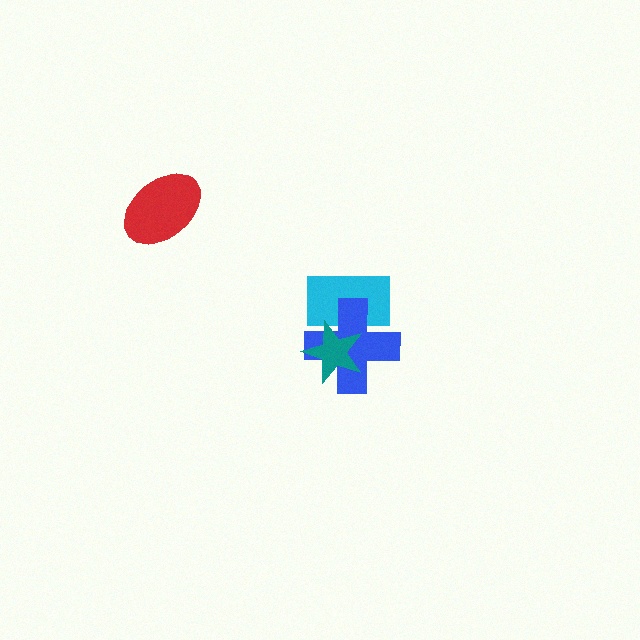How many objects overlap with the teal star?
2 objects overlap with the teal star.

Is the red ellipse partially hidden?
No, no other shape covers it.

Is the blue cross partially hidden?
Yes, it is partially covered by another shape.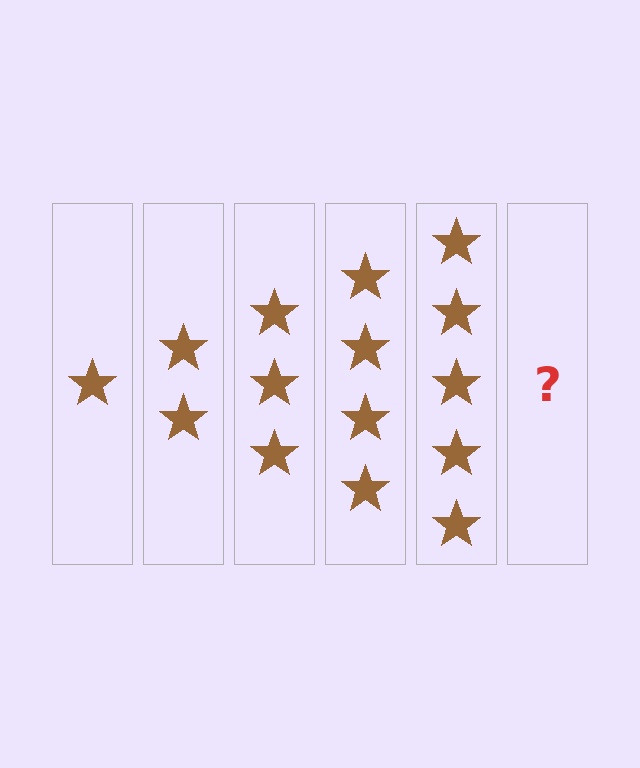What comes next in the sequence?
The next element should be 6 stars.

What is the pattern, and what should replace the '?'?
The pattern is that each step adds one more star. The '?' should be 6 stars.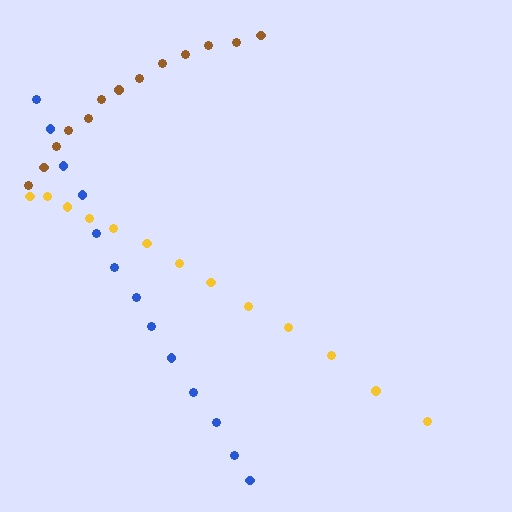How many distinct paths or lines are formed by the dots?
There are 3 distinct paths.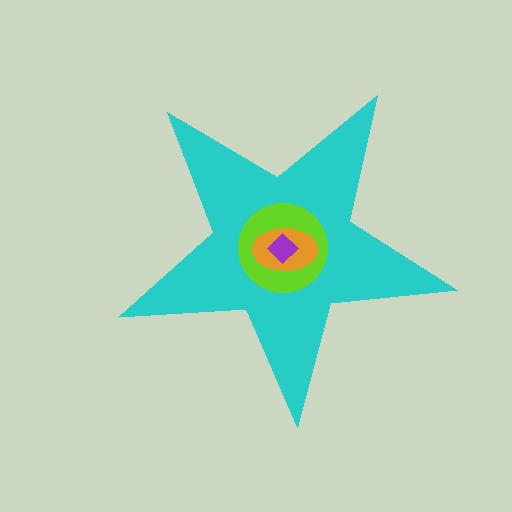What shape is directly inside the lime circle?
The orange ellipse.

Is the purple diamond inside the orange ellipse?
Yes.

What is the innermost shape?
The purple diamond.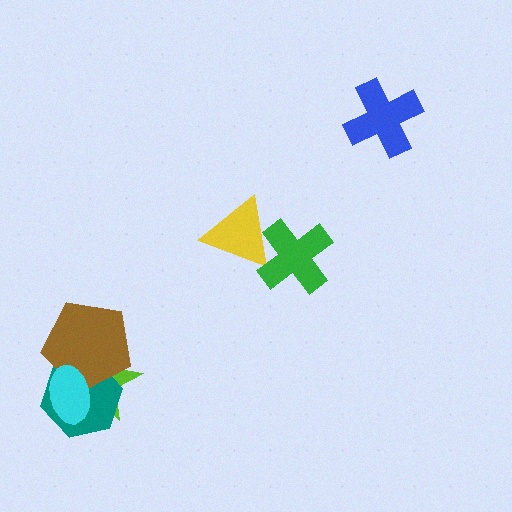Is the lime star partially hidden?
Yes, it is partially covered by another shape.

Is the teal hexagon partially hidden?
Yes, it is partially covered by another shape.